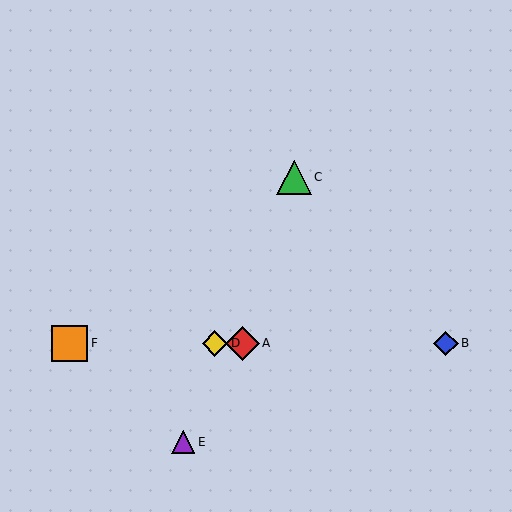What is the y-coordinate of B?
Object B is at y≈343.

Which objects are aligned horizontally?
Objects A, B, D, F are aligned horizontally.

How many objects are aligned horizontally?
4 objects (A, B, D, F) are aligned horizontally.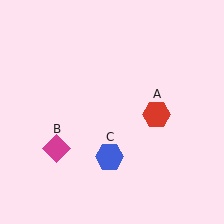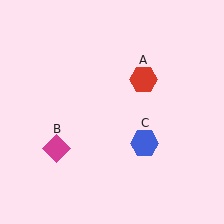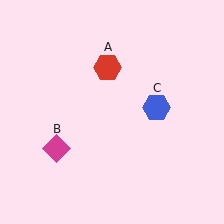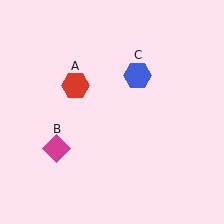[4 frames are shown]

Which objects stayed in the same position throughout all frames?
Magenta diamond (object B) remained stationary.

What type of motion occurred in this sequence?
The red hexagon (object A), blue hexagon (object C) rotated counterclockwise around the center of the scene.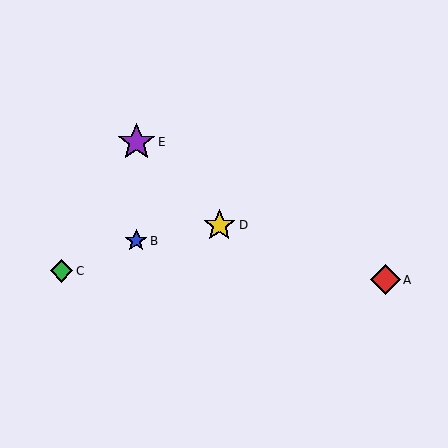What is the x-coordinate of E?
Object E is at x≈136.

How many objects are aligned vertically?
2 objects (B, E) are aligned vertically.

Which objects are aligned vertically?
Objects B, E are aligned vertically.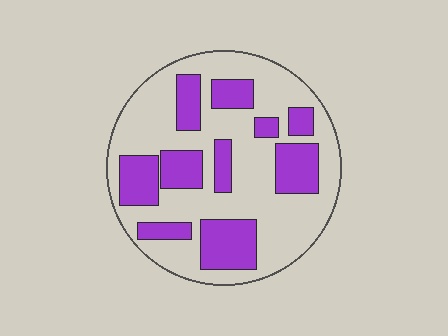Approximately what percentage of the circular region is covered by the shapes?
Approximately 35%.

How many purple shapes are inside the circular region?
10.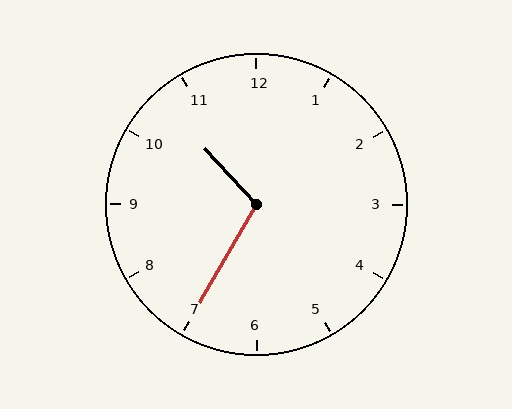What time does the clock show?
10:35.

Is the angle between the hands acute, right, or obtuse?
It is obtuse.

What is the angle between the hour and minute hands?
Approximately 108 degrees.